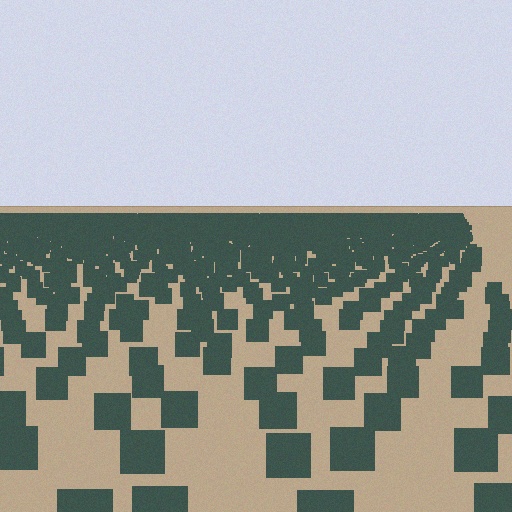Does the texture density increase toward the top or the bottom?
Density increases toward the top.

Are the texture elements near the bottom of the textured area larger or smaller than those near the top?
Larger. Near the bottom, elements are closer to the viewer and appear at a bigger on-screen size.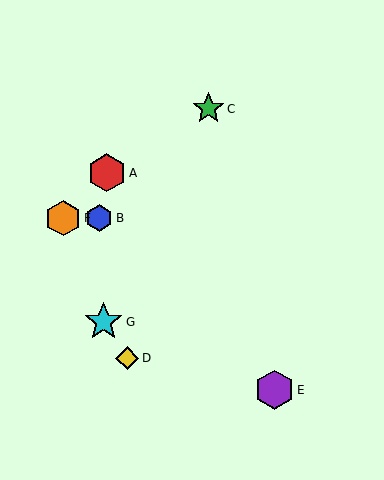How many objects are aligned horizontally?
2 objects (B, F) are aligned horizontally.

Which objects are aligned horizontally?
Objects B, F are aligned horizontally.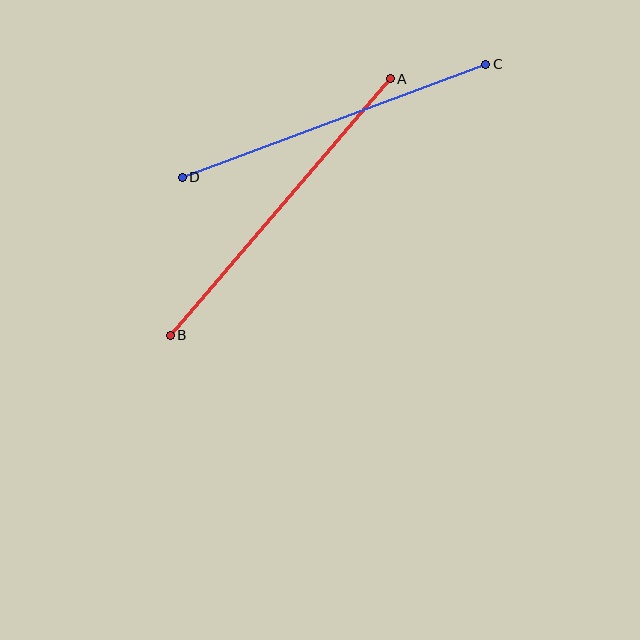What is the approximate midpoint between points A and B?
The midpoint is at approximately (280, 207) pixels.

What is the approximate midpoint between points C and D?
The midpoint is at approximately (334, 121) pixels.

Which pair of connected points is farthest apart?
Points A and B are farthest apart.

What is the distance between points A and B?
The distance is approximately 338 pixels.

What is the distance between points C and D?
The distance is approximately 324 pixels.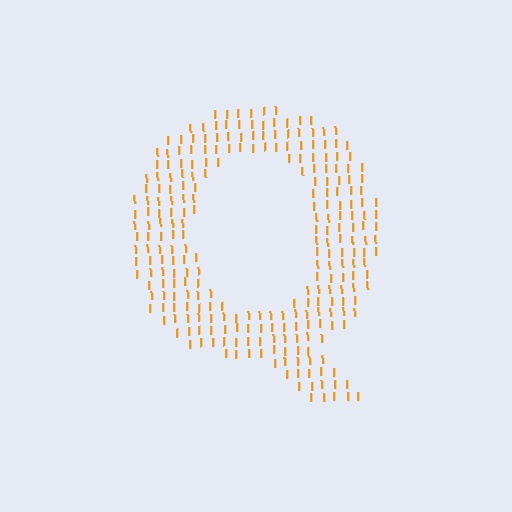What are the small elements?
The small elements are letter I's.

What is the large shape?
The large shape is the letter Q.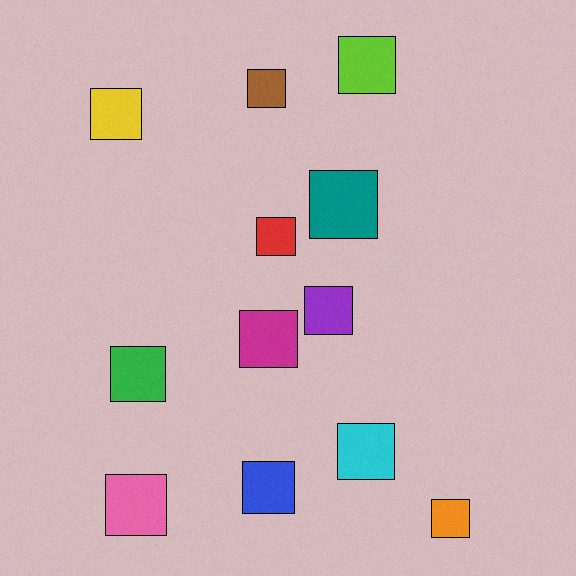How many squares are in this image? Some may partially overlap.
There are 12 squares.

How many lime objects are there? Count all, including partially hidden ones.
There is 1 lime object.